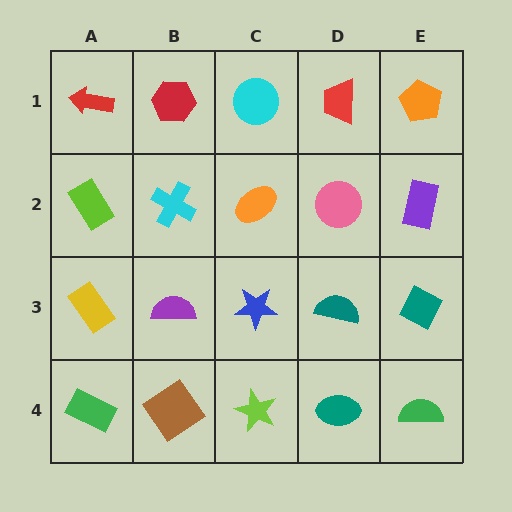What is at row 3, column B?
A purple semicircle.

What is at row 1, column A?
A red arrow.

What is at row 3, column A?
A yellow rectangle.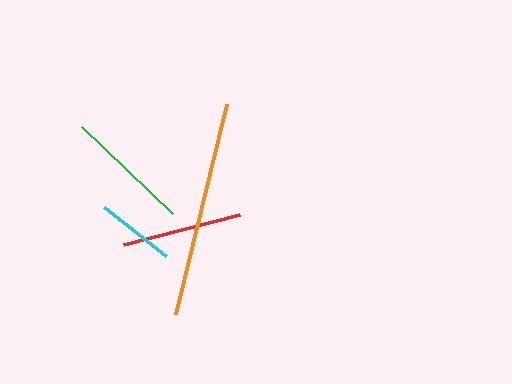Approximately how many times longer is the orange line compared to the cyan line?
The orange line is approximately 2.7 times the length of the cyan line.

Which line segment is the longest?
The orange line is the longest at approximately 216 pixels.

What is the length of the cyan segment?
The cyan segment is approximately 79 pixels long.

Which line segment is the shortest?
The cyan line is the shortest at approximately 79 pixels.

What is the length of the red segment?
The red segment is approximately 120 pixels long.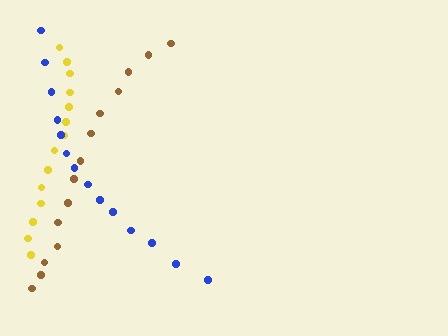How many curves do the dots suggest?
There are 3 distinct paths.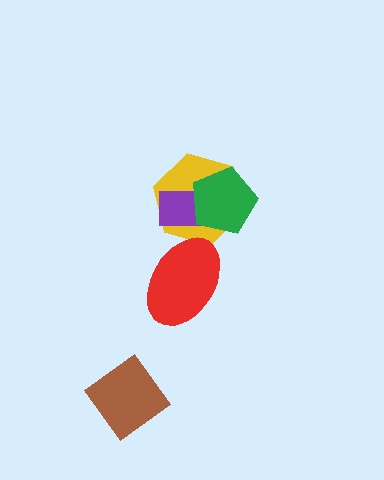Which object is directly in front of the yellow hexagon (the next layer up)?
The purple rectangle is directly in front of the yellow hexagon.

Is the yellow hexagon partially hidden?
Yes, it is partially covered by another shape.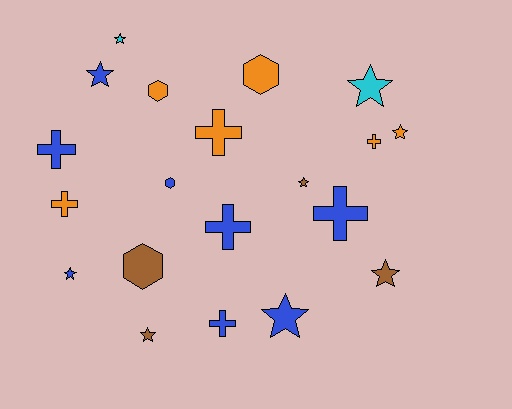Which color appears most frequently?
Blue, with 8 objects.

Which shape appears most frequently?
Star, with 9 objects.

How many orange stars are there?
There is 1 orange star.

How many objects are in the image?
There are 20 objects.